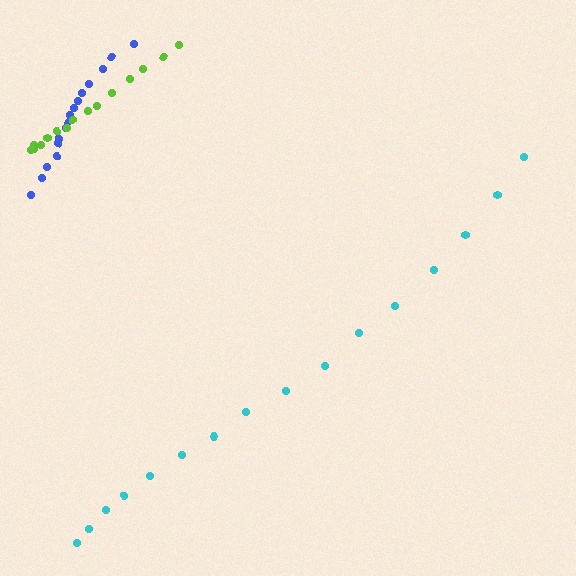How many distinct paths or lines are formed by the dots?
There are 3 distinct paths.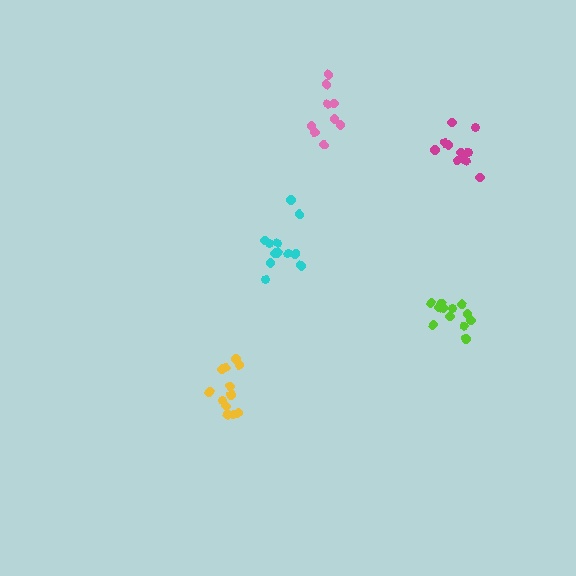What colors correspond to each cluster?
The clusters are colored: pink, cyan, magenta, yellow, lime.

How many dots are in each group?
Group 1: 9 dots, Group 2: 12 dots, Group 3: 11 dots, Group 4: 12 dots, Group 5: 12 dots (56 total).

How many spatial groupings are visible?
There are 5 spatial groupings.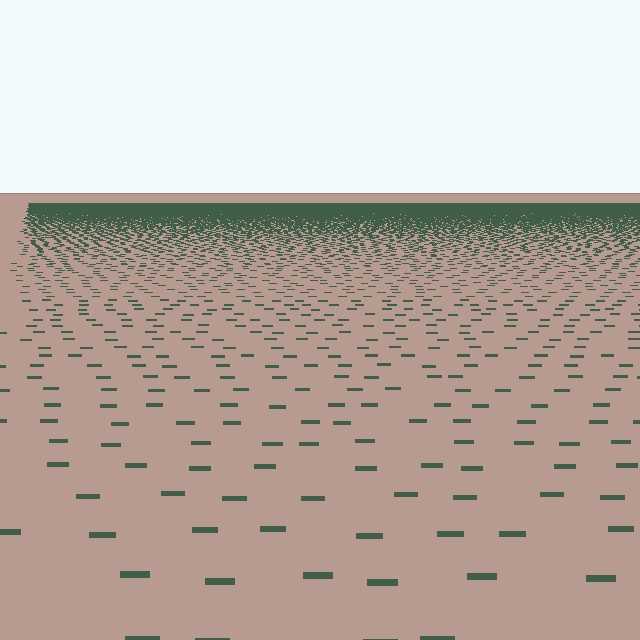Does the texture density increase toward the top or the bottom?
Density increases toward the top.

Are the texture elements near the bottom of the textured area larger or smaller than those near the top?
Larger. Near the bottom, elements are closer to the viewer and appear at a bigger on-screen size.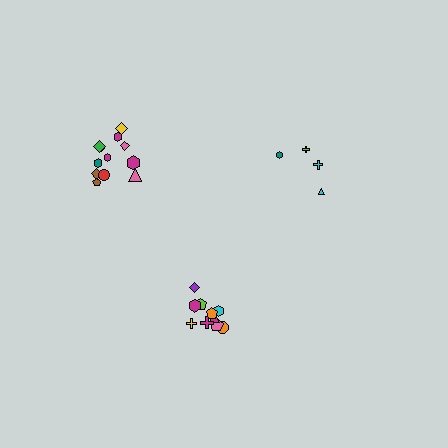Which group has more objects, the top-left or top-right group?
The top-left group.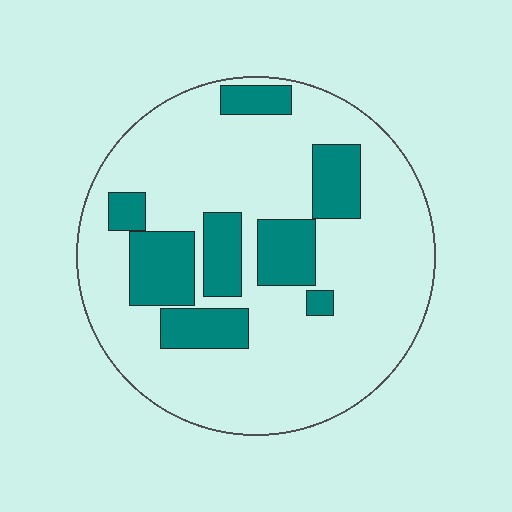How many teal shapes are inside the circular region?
8.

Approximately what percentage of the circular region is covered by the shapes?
Approximately 25%.